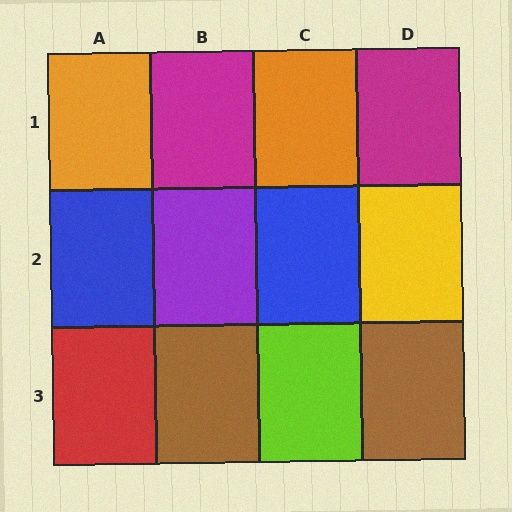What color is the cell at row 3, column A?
Red.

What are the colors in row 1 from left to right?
Orange, magenta, orange, magenta.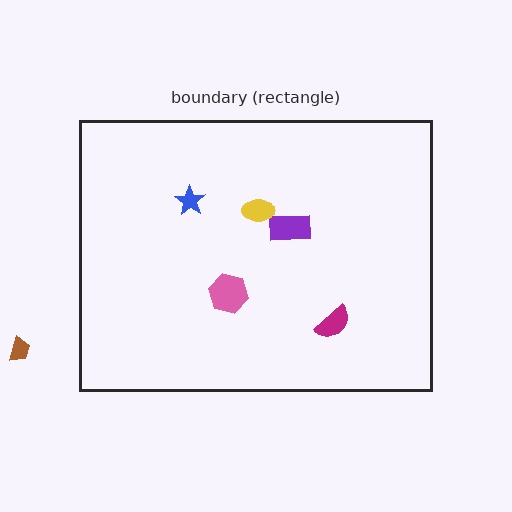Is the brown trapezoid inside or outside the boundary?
Outside.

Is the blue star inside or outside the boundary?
Inside.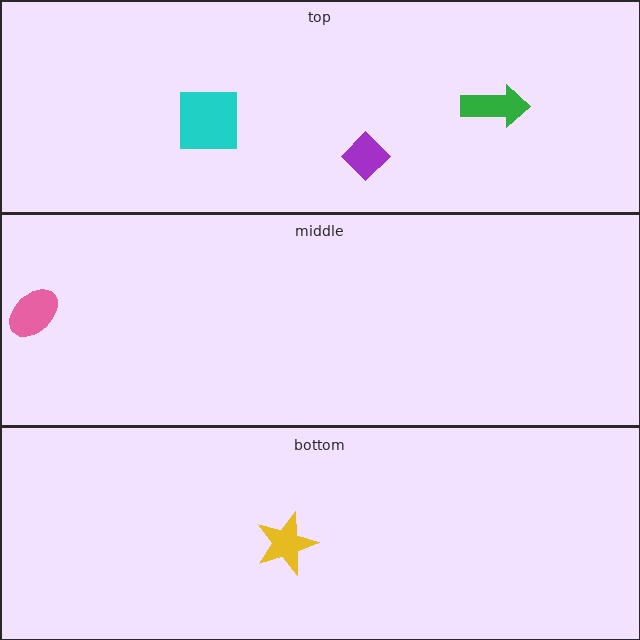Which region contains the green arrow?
The top region.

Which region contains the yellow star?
The bottom region.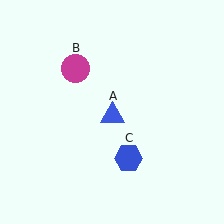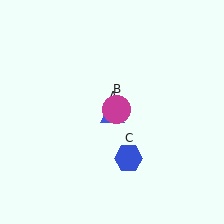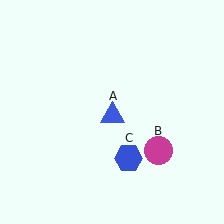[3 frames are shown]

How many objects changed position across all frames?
1 object changed position: magenta circle (object B).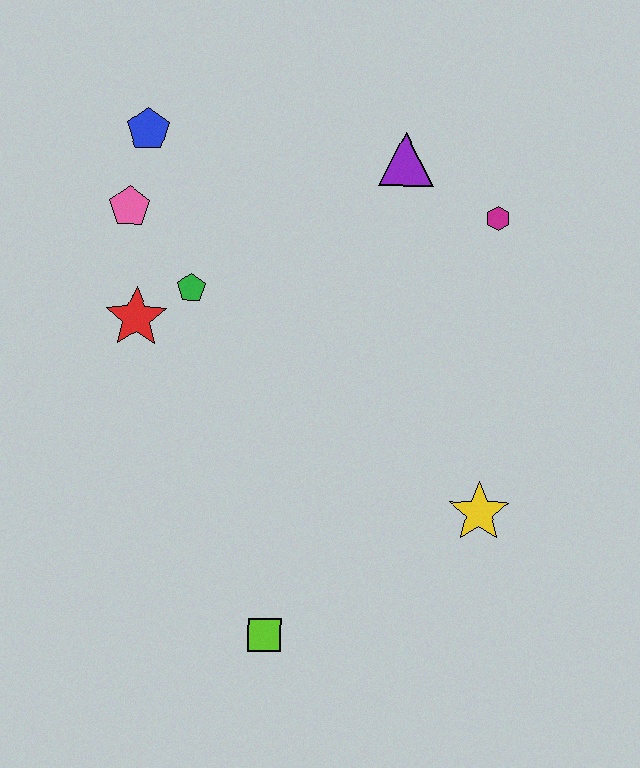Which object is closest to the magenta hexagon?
The purple triangle is closest to the magenta hexagon.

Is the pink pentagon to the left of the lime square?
Yes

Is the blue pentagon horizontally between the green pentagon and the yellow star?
No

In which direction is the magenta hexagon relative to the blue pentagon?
The magenta hexagon is to the right of the blue pentagon.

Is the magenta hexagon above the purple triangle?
No